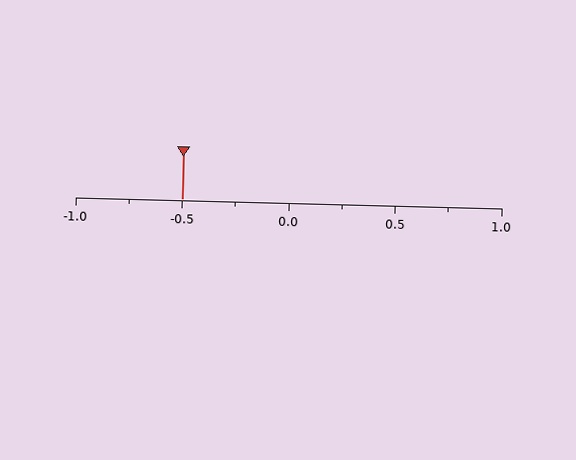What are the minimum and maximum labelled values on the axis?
The axis runs from -1.0 to 1.0.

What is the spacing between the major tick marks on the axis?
The major ticks are spaced 0.5 apart.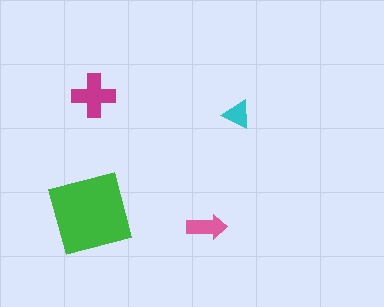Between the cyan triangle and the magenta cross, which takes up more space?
The magenta cross.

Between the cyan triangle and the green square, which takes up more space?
The green square.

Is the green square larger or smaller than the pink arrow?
Larger.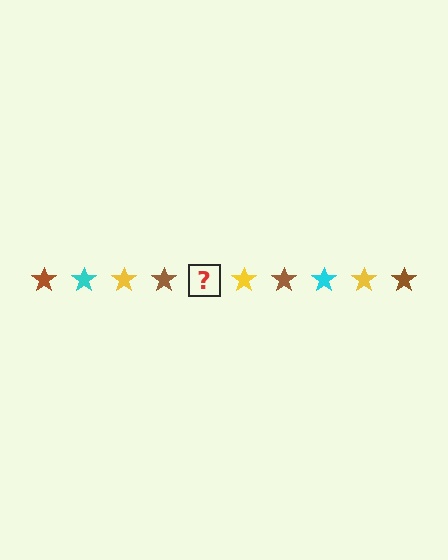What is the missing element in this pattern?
The missing element is a cyan star.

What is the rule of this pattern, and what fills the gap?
The rule is that the pattern cycles through brown, cyan, yellow stars. The gap should be filled with a cyan star.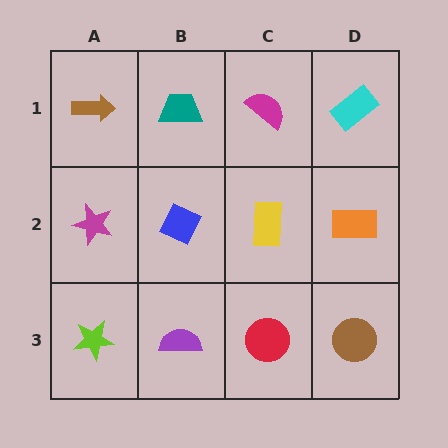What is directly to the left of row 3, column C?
A purple semicircle.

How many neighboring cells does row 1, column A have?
2.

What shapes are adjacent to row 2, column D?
A cyan rectangle (row 1, column D), a brown circle (row 3, column D), a yellow rectangle (row 2, column C).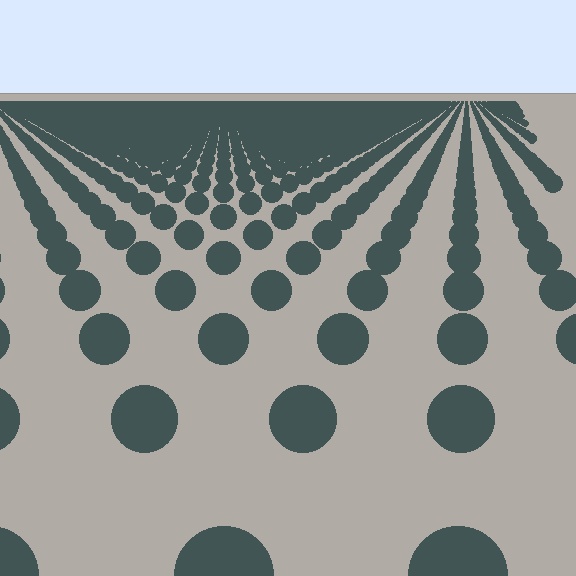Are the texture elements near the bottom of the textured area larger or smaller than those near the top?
Larger. Near the bottom, elements are closer to the viewer and appear at a bigger on-screen size.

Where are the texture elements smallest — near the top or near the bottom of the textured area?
Near the top.